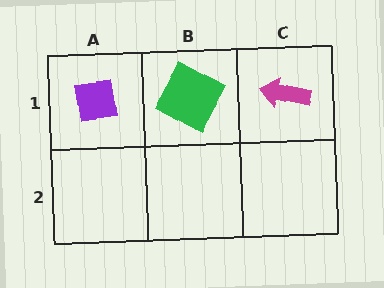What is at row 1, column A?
A purple square.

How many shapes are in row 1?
3 shapes.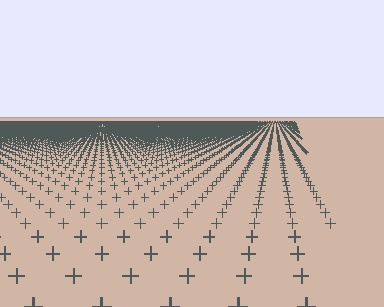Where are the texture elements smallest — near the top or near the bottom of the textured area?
Near the top.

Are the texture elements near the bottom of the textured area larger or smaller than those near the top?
Larger. Near the bottom, elements are closer to the viewer and appear at a bigger on-screen size.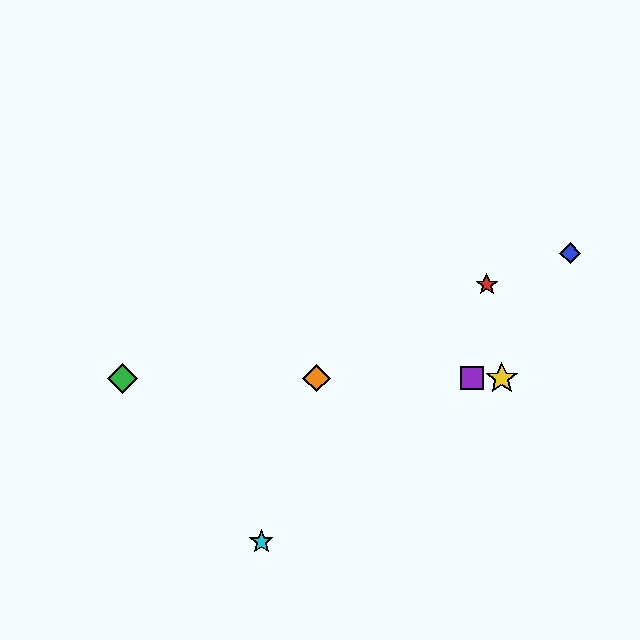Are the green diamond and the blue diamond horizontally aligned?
No, the green diamond is at y≈378 and the blue diamond is at y≈253.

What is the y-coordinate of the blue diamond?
The blue diamond is at y≈253.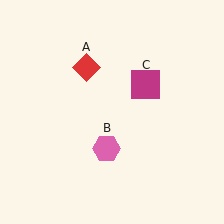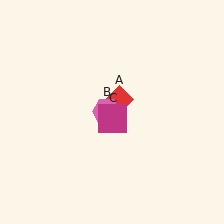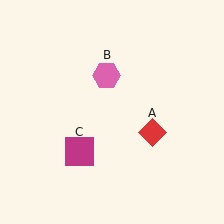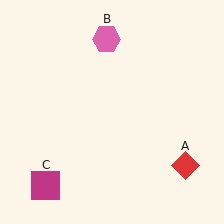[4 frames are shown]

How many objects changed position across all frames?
3 objects changed position: red diamond (object A), pink hexagon (object B), magenta square (object C).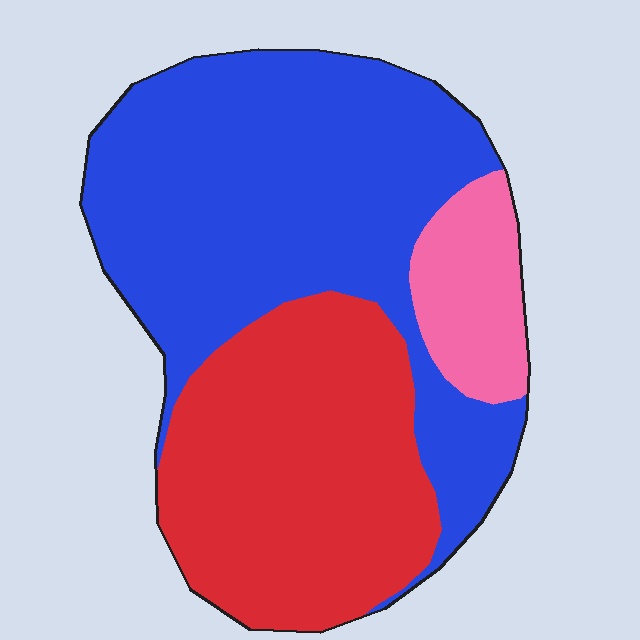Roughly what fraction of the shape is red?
Red covers 37% of the shape.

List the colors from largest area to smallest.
From largest to smallest: blue, red, pink.